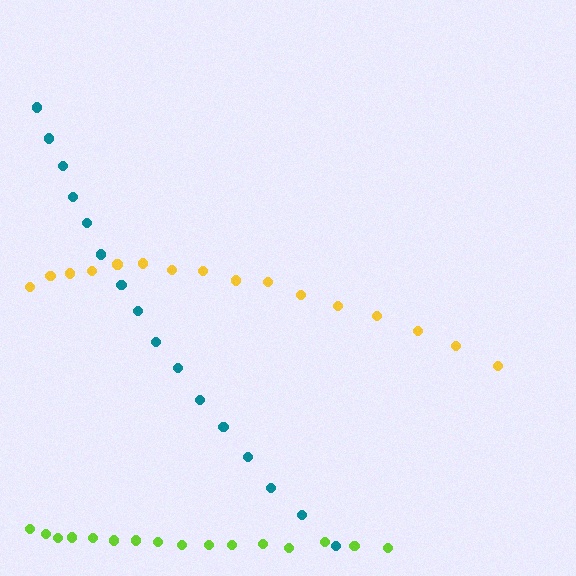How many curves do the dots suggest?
There are 3 distinct paths.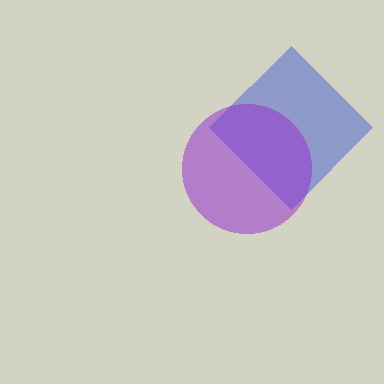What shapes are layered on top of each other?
The layered shapes are: a blue diamond, a purple circle.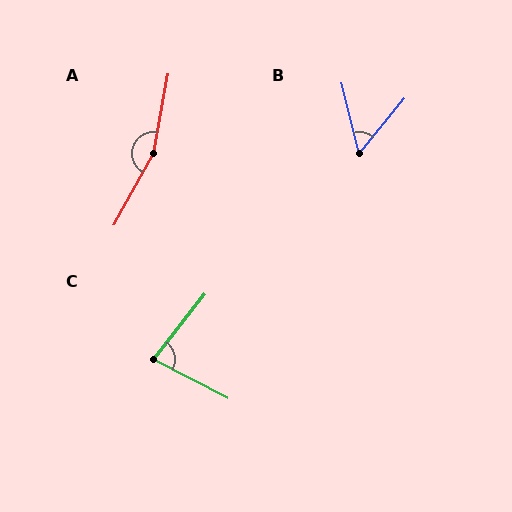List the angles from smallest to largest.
B (53°), C (79°), A (161°).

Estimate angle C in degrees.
Approximately 79 degrees.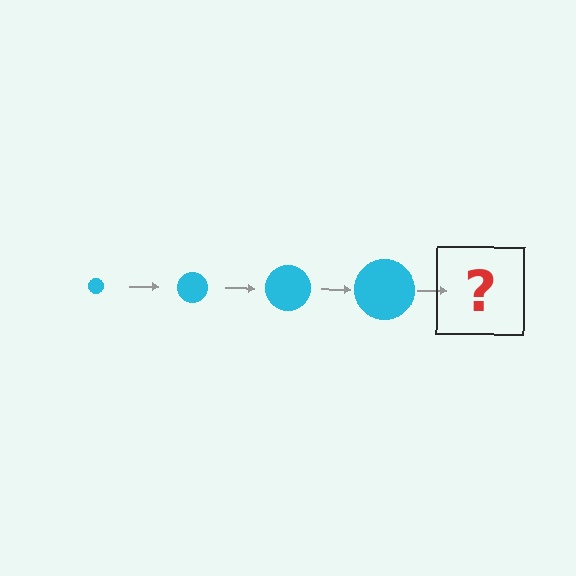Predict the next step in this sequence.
The next step is a cyan circle, larger than the previous one.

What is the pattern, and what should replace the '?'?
The pattern is that the circle gets progressively larger each step. The '?' should be a cyan circle, larger than the previous one.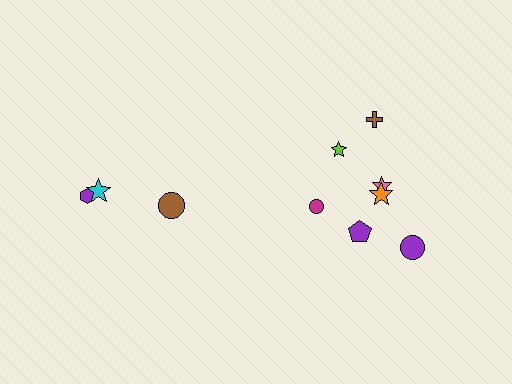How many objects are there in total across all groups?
There are 10 objects.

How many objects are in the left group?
There are 3 objects.